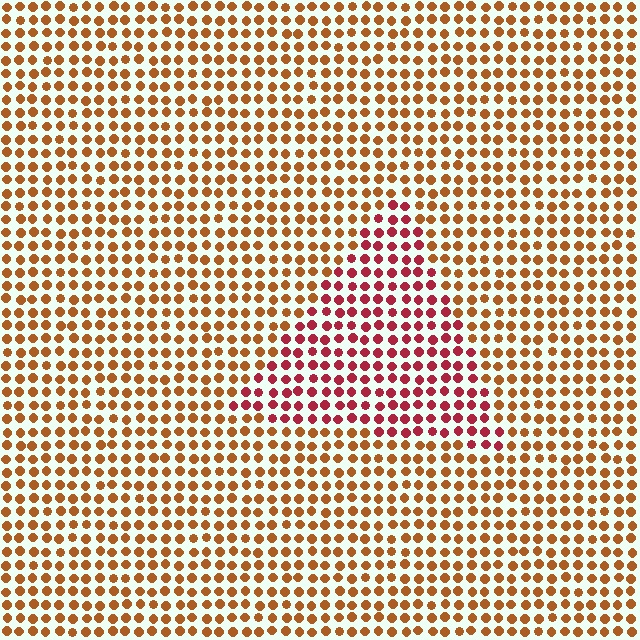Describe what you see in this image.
The image is filled with small brown elements in a uniform arrangement. A triangle-shaped region is visible where the elements are tinted to a slightly different hue, forming a subtle color boundary.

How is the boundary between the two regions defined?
The boundary is defined purely by a slight shift in hue (about 37 degrees). Spacing, size, and orientation are identical on both sides.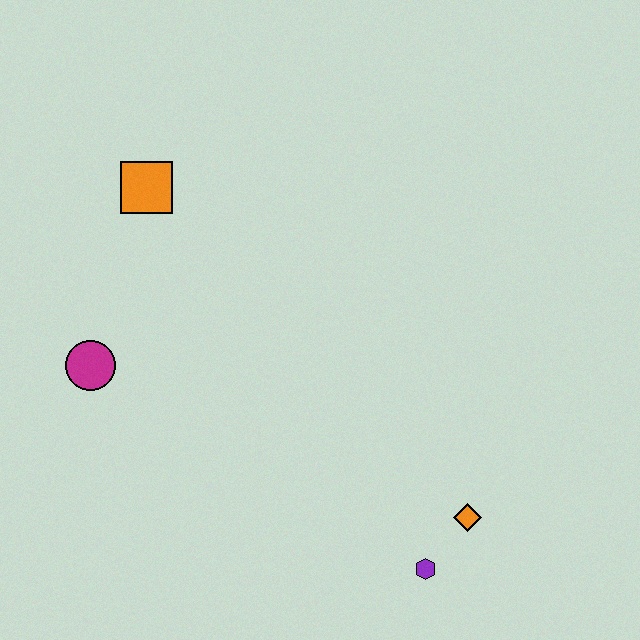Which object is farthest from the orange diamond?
The orange square is farthest from the orange diamond.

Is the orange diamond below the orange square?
Yes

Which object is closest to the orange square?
The magenta circle is closest to the orange square.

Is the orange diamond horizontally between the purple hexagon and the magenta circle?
No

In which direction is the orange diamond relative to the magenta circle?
The orange diamond is to the right of the magenta circle.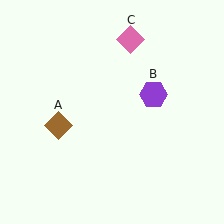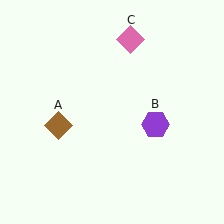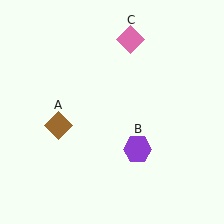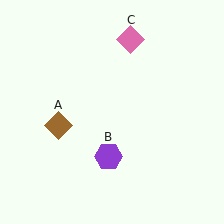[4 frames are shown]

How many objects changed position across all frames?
1 object changed position: purple hexagon (object B).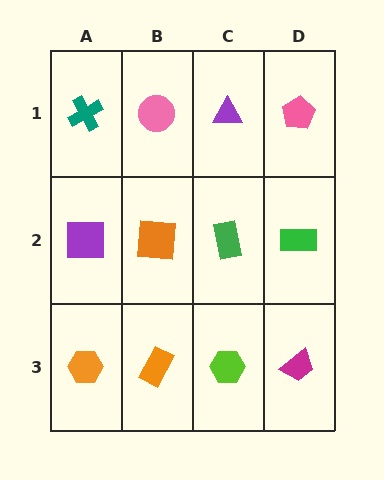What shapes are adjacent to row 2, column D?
A pink pentagon (row 1, column D), a magenta trapezoid (row 3, column D), a green rectangle (row 2, column C).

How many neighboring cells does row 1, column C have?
3.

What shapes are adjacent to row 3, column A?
A purple square (row 2, column A), an orange rectangle (row 3, column B).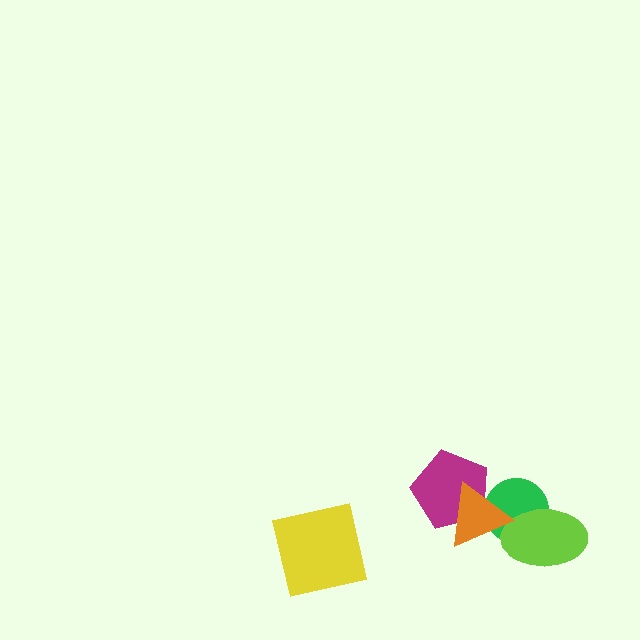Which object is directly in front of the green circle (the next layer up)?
The lime ellipse is directly in front of the green circle.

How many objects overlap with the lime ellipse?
2 objects overlap with the lime ellipse.